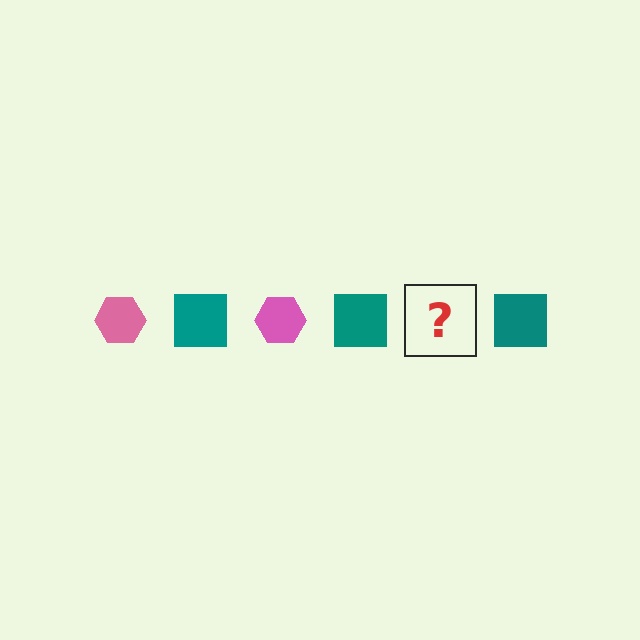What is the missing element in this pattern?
The missing element is a pink hexagon.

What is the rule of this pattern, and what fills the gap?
The rule is that the pattern alternates between pink hexagon and teal square. The gap should be filled with a pink hexagon.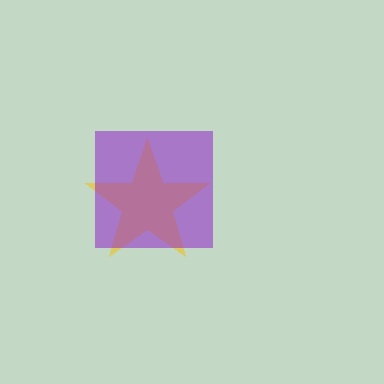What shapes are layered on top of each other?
The layered shapes are: a yellow star, a purple square.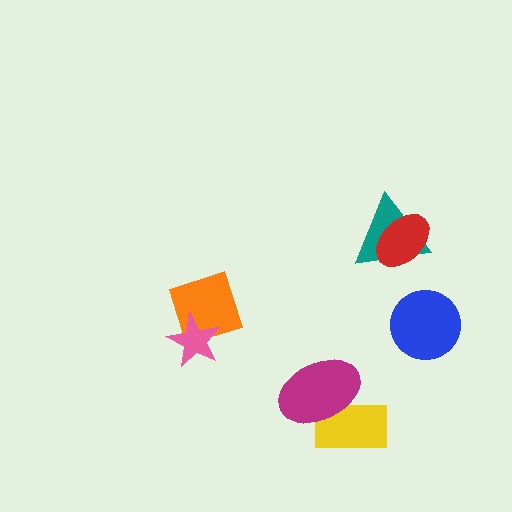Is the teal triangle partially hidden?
Yes, it is partially covered by another shape.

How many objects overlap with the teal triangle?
1 object overlaps with the teal triangle.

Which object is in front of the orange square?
The pink star is in front of the orange square.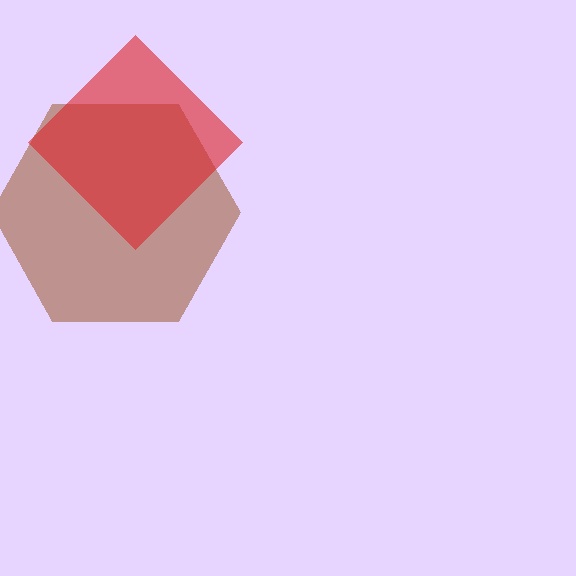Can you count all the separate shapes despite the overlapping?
Yes, there are 2 separate shapes.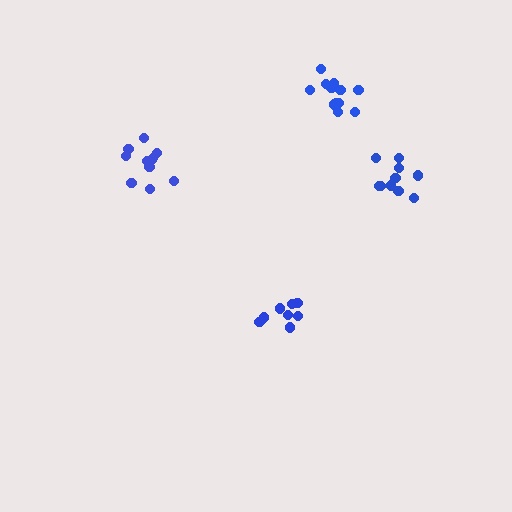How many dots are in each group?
Group 1: 11 dots, Group 2: 8 dots, Group 3: 10 dots, Group 4: 12 dots (41 total).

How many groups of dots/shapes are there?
There are 4 groups.